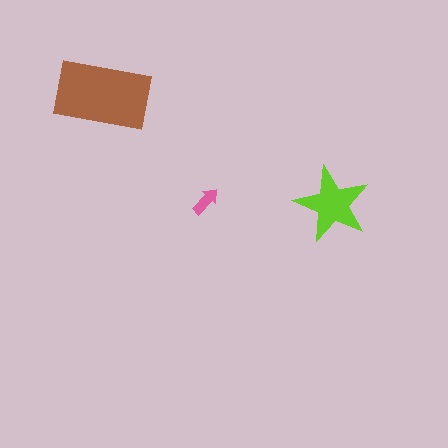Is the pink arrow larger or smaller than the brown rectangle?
Smaller.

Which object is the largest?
The brown rectangle.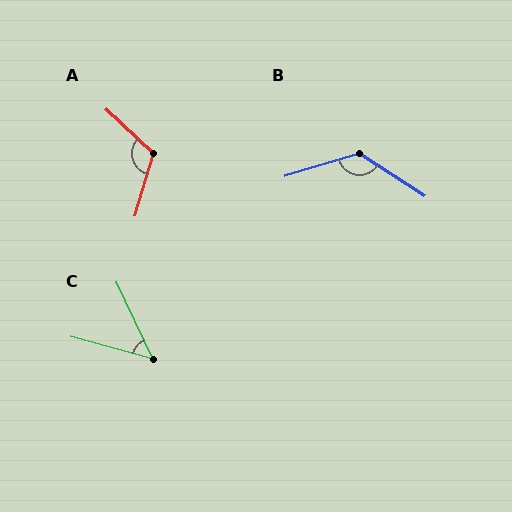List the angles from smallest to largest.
C (50°), A (117°), B (130°).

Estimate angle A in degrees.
Approximately 117 degrees.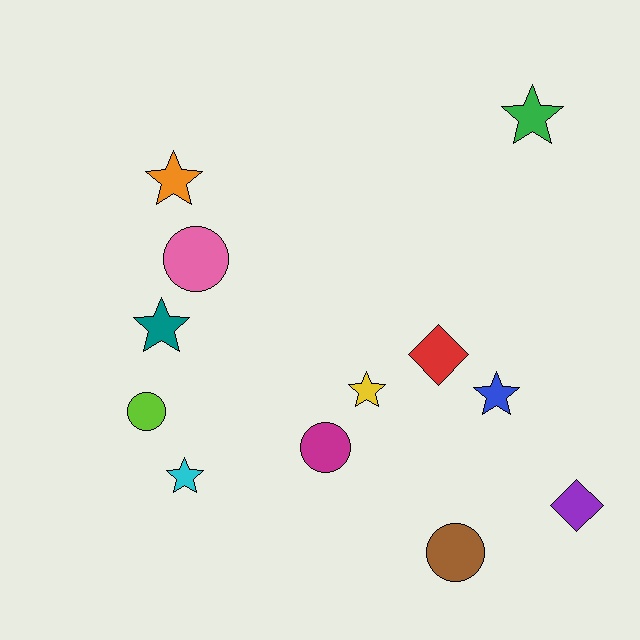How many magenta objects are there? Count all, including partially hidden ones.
There is 1 magenta object.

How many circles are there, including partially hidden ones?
There are 4 circles.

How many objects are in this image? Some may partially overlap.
There are 12 objects.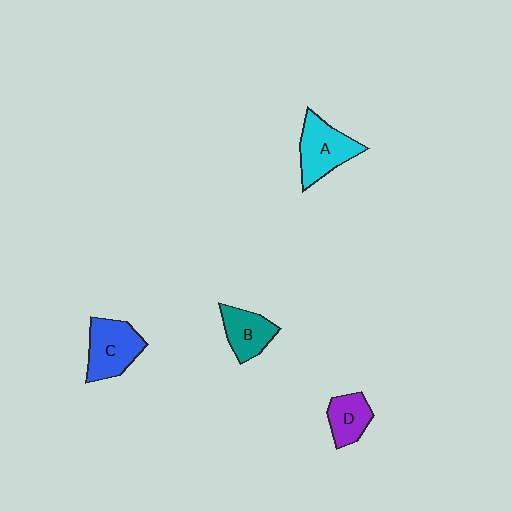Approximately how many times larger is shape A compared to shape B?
Approximately 1.3 times.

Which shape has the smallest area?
Shape D (purple).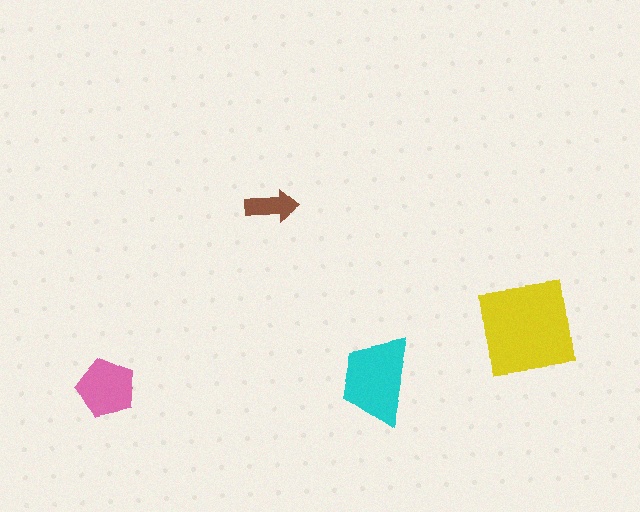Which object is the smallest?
The brown arrow.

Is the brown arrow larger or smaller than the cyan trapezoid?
Smaller.